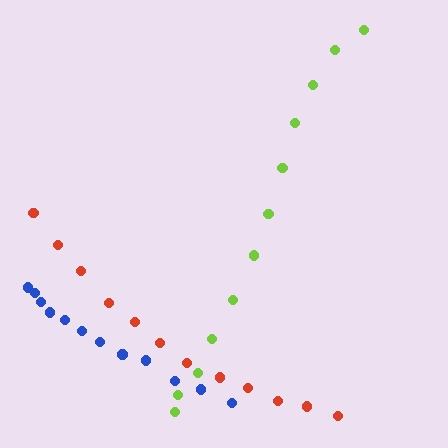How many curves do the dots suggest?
There are 3 distinct paths.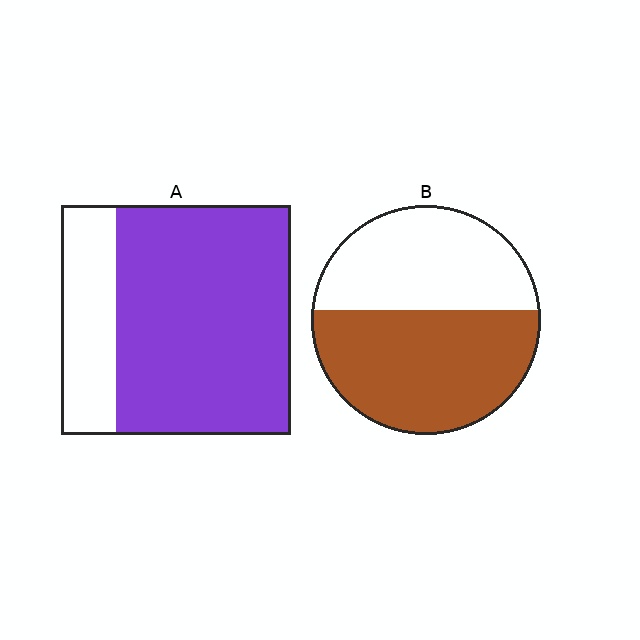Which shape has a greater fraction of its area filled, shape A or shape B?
Shape A.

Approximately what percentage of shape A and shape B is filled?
A is approximately 75% and B is approximately 55%.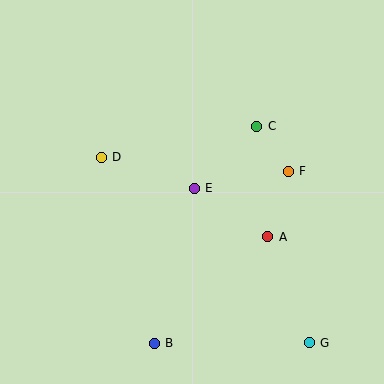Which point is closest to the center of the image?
Point E at (194, 188) is closest to the center.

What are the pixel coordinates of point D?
Point D is at (101, 157).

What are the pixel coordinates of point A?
Point A is at (268, 237).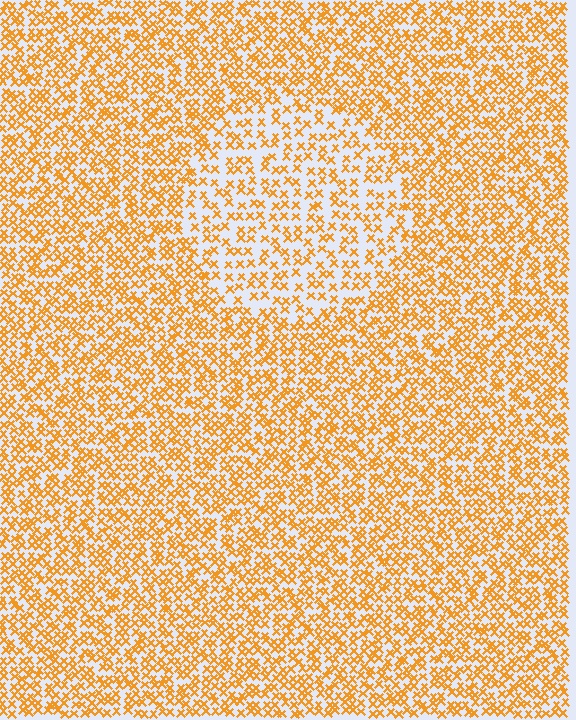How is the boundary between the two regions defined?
The boundary is defined by a change in element density (approximately 1.8x ratio). All elements are the same color, size, and shape.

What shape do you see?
I see a circle.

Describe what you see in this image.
The image contains small orange elements arranged at two different densities. A circle-shaped region is visible where the elements are less densely packed than the surrounding area.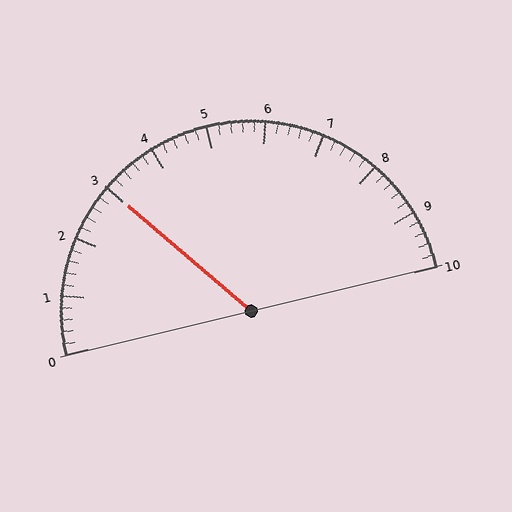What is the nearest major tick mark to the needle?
The nearest major tick mark is 3.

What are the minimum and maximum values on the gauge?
The gauge ranges from 0 to 10.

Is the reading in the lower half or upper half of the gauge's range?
The reading is in the lower half of the range (0 to 10).